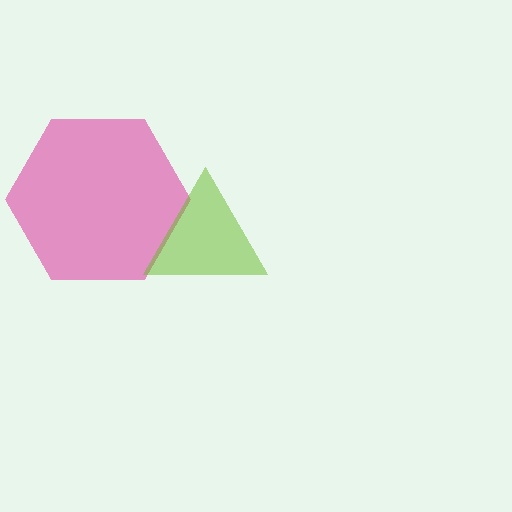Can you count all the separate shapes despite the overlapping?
Yes, there are 2 separate shapes.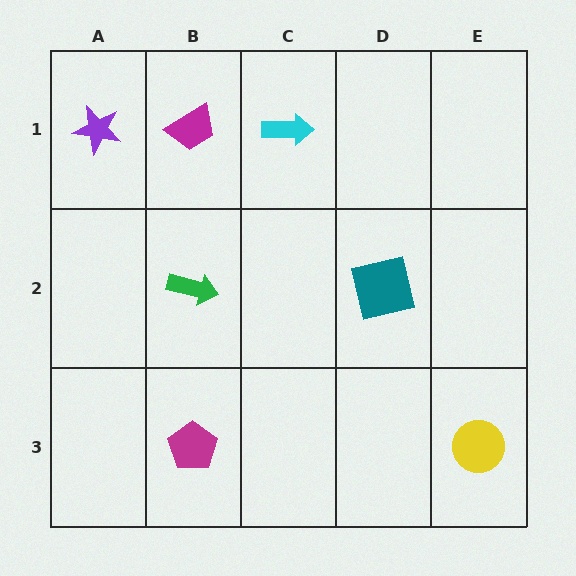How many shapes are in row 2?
2 shapes.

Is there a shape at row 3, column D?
No, that cell is empty.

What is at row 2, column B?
A green arrow.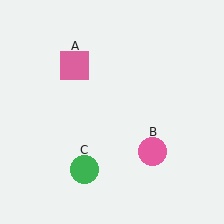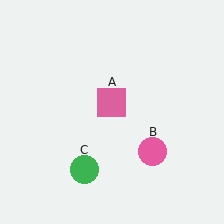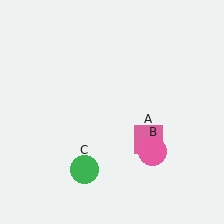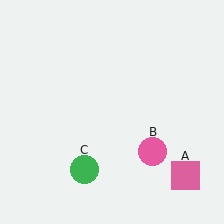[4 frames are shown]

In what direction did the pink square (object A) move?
The pink square (object A) moved down and to the right.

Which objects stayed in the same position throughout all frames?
Pink circle (object B) and green circle (object C) remained stationary.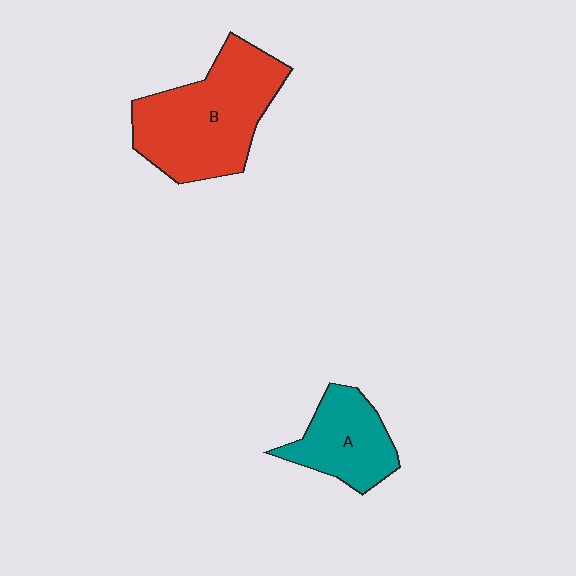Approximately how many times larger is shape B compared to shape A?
Approximately 1.8 times.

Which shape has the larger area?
Shape B (red).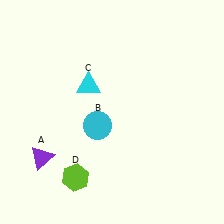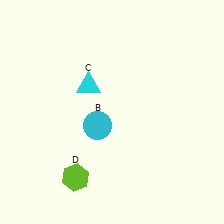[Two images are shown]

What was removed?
The purple triangle (A) was removed in Image 2.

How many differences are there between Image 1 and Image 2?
There is 1 difference between the two images.